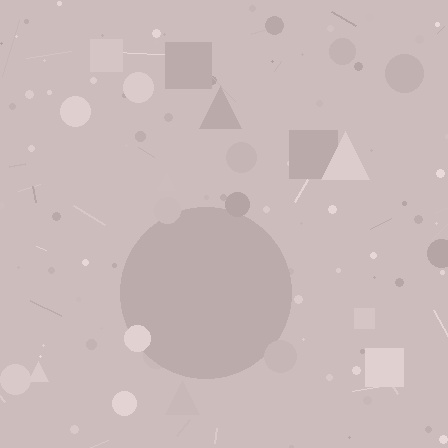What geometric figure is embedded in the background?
A circle is embedded in the background.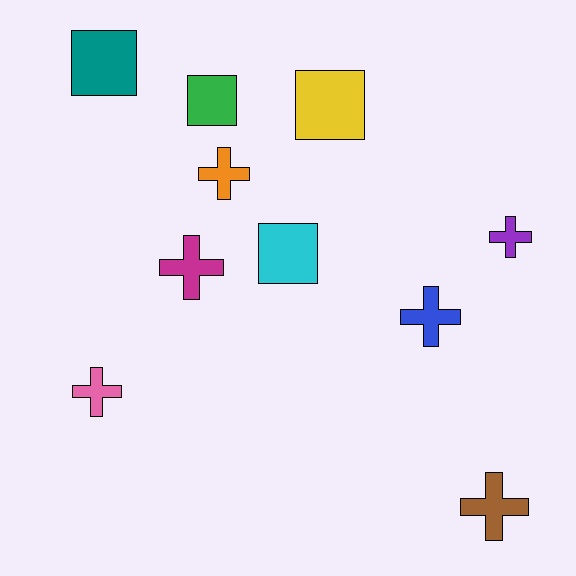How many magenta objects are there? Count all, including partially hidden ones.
There is 1 magenta object.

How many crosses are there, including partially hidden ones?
There are 6 crosses.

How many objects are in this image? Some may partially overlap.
There are 10 objects.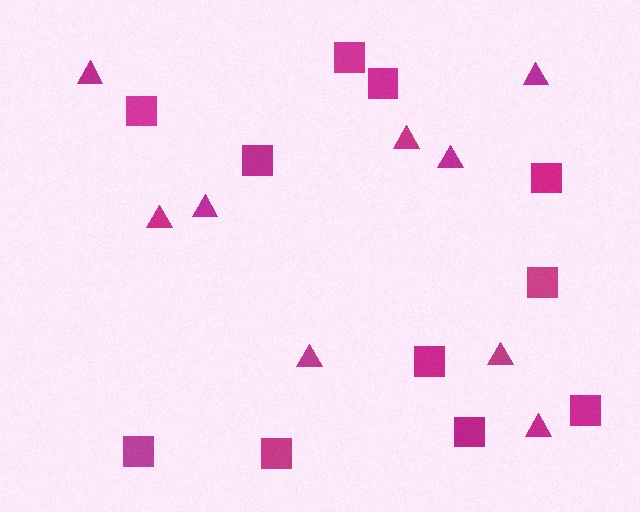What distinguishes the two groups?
There are 2 groups: one group of squares (11) and one group of triangles (9).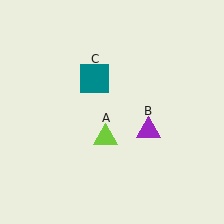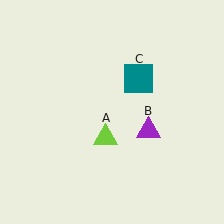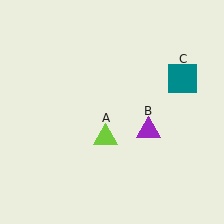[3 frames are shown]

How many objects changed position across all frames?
1 object changed position: teal square (object C).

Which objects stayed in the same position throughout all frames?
Lime triangle (object A) and purple triangle (object B) remained stationary.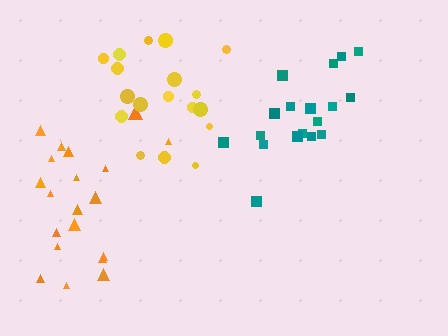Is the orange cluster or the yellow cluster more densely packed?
Yellow.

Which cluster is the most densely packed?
Yellow.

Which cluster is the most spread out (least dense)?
Orange.